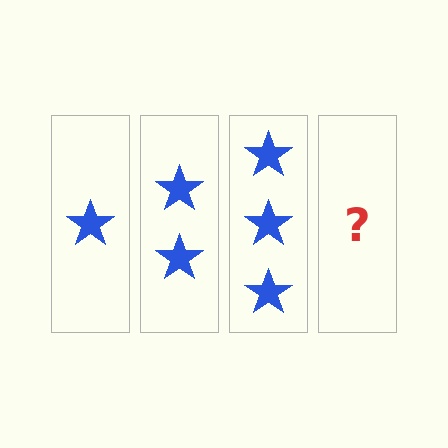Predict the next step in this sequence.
The next step is 4 stars.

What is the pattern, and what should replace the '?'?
The pattern is that each step adds one more star. The '?' should be 4 stars.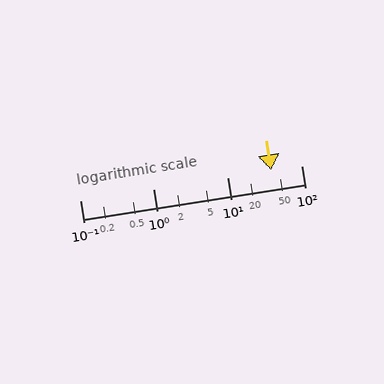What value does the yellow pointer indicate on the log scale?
The pointer indicates approximately 39.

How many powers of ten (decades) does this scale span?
The scale spans 3 decades, from 0.1 to 100.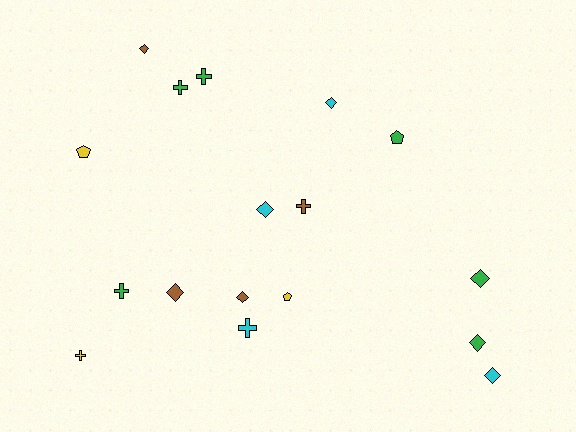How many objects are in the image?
There are 17 objects.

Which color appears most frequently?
Green, with 6 objects.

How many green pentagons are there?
There is 1 green pentagon.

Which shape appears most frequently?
Diamond, with 8 objects.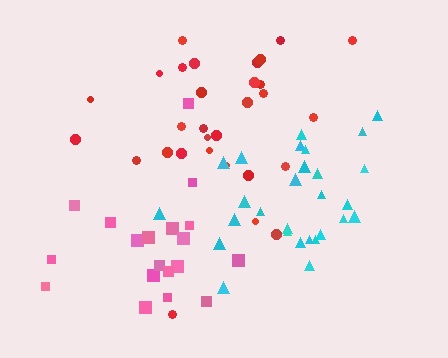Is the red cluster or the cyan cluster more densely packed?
Cyan.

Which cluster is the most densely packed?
Cyan.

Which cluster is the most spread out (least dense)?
Red.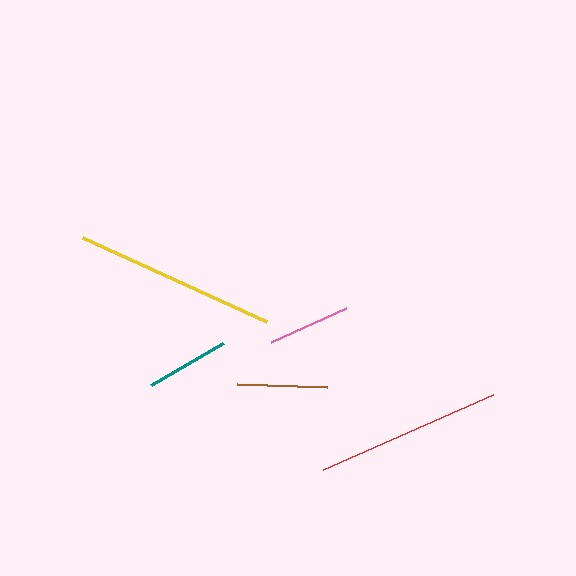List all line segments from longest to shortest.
From longest to shortest: yellow, red, brown, teal, pink.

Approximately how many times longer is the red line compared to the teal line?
The red line is approximately 2.2 times the length of the teal line.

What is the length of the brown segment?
The brown segment is approximately 91 pixels long.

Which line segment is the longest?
The yellow line is the longest at approximately 203 pixels.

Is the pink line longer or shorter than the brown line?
The brown line is longer than the pink line.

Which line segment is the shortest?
The pink line is the shortest at approximately 82 pixels.